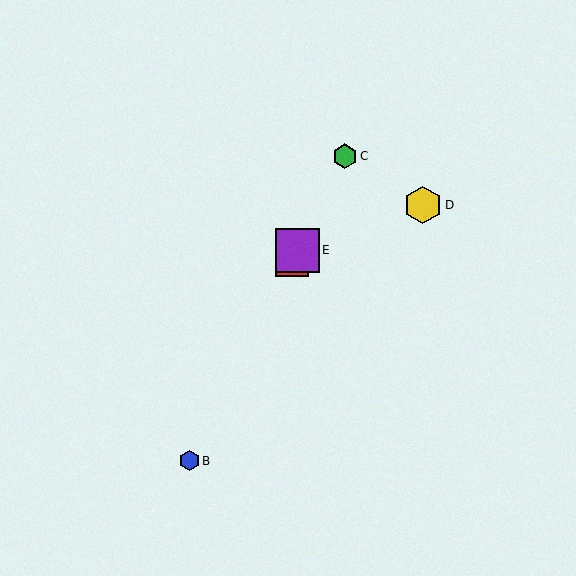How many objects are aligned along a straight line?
4 objects (A, B, C, E) are aligned along a straight line.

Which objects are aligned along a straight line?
Objects A, B, C, E are aligned along a straight line.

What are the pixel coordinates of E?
Object E is at (297, 250).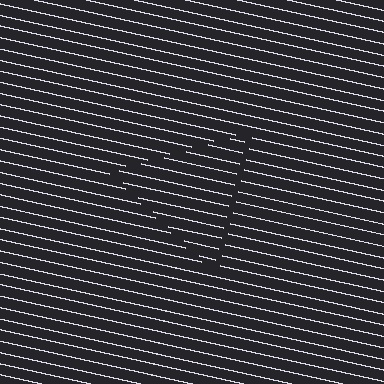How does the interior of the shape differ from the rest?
The interior of the shape contains the same grating, shifted by half a period — the contour is defined by the phase discontinuity where line-ends from the inner and outer gratings abut.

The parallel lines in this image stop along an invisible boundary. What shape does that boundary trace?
An illusory triangle. The interior of the shape contains the same grating, shifted by half a period — the contour is defined by the phase discontinuity where line-ends from the inner and outer gratings abut.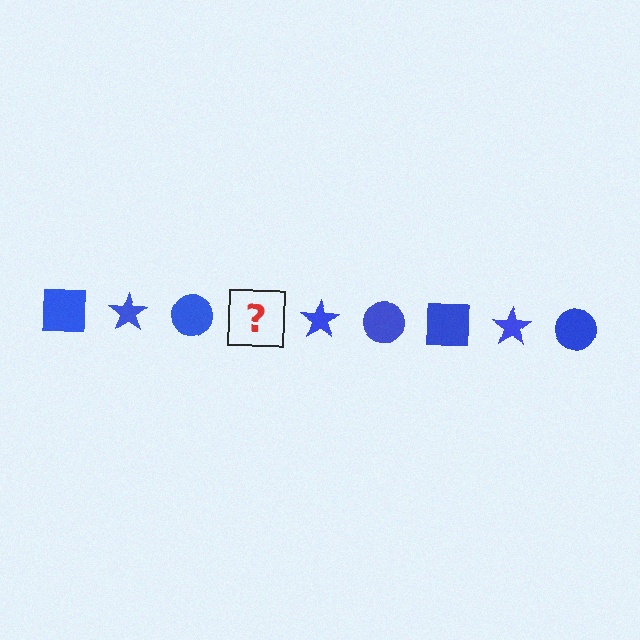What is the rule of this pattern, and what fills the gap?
The rule is that the pattern cycles through square, star, circle shapes in blue. The gap should be filled with a blue square.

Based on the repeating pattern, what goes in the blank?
The blank should be a blue square.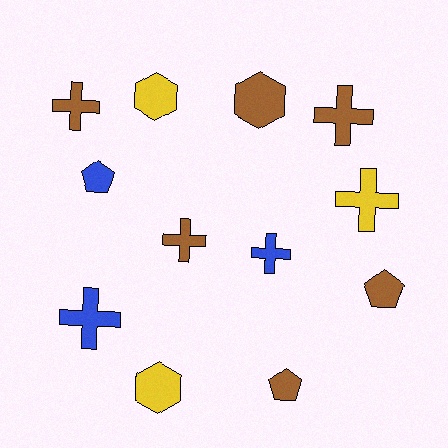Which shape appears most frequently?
Cross, with 6 objects.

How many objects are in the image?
There are 12 objects.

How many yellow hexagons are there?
There are 2 yellow hexagons.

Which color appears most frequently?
Brown, with 6 objects.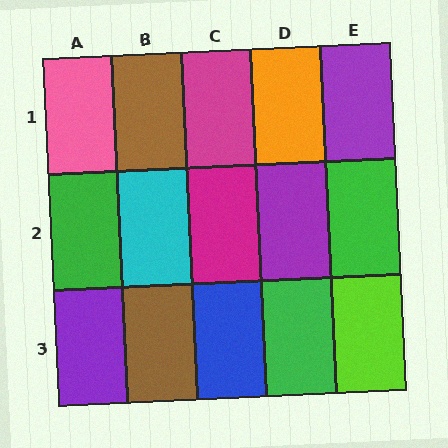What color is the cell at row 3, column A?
Purple.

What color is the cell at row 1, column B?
Brown.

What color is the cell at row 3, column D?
Green.